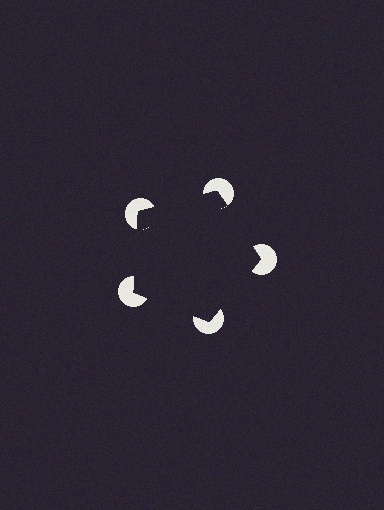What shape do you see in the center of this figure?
An illusory pentagon — its edges are inferred from the aligned wedge cuts in the pac-man discs, not physically drawn.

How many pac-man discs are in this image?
There are 5 — one at each vertex of the illusory pentagon.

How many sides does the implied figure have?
5 sides.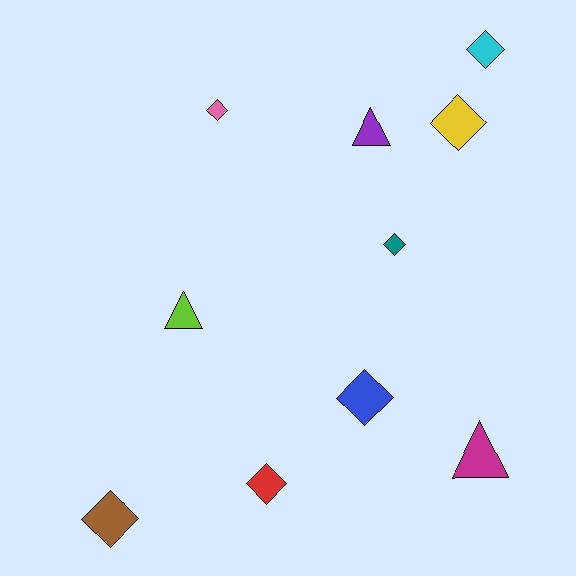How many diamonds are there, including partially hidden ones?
There are 7 diamonds.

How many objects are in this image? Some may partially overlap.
There are 10 objects.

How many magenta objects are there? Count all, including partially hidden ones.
There is 1 magenta object.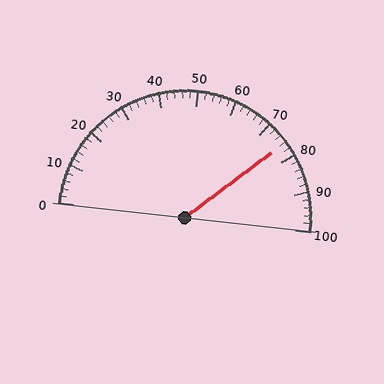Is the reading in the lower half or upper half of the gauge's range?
The reading is in the upper half of the range (0 to 100).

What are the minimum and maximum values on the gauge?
The gauge ranges from 0 to 100.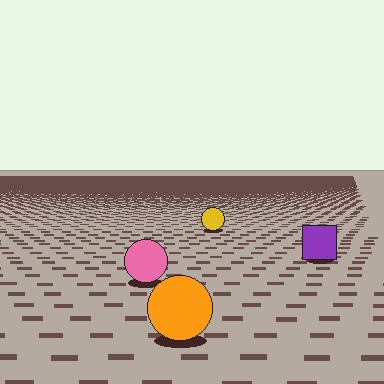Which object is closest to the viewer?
The orange circle is closest. The texture marks near it are larger and more spread out.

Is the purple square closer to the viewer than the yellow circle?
Yes. The purple square is closer — you can tell from the texture gradient: the ground texture is coarser near it.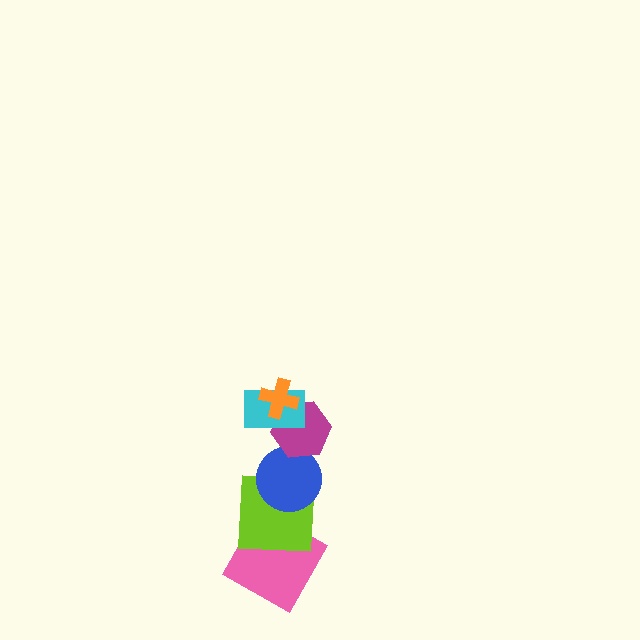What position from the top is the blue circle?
The blue circle is 4th from the top.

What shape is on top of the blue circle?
The magenta hexagon is on top of the blue circle.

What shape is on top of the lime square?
The blue circle is on top of the lime square.